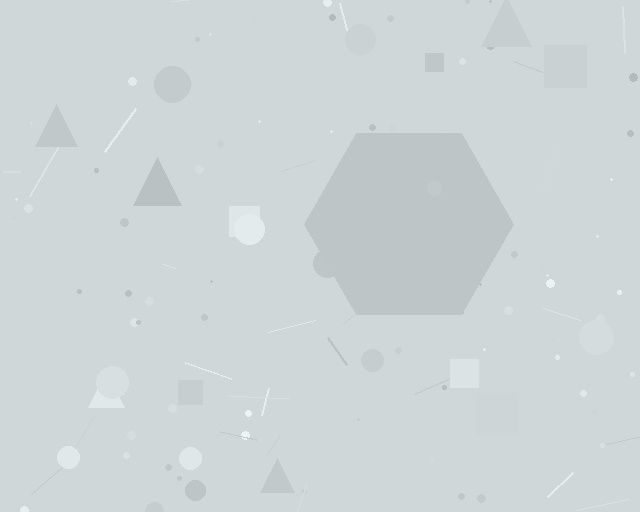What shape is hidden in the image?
A hexagon is hidden in the image.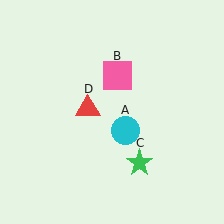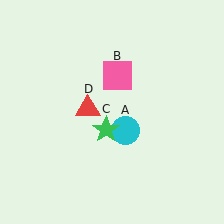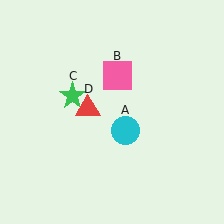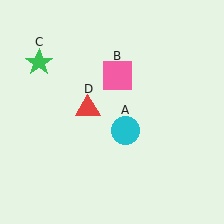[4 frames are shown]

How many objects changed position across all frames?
1 object changed position: green star (object C).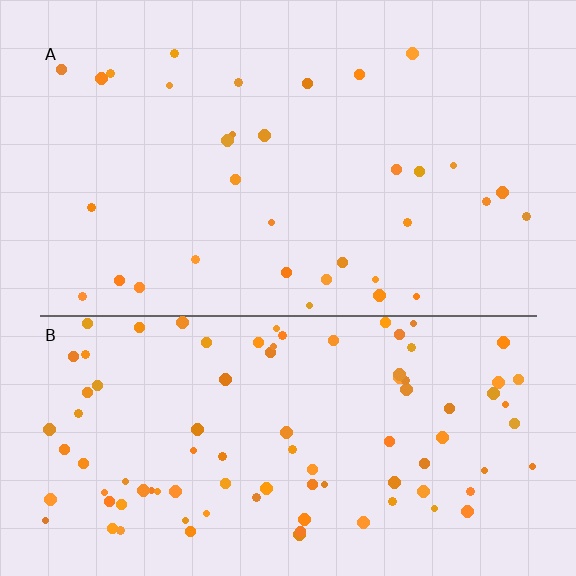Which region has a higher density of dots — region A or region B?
B (the bottom).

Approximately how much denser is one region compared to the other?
Approximately 2.9× — region B over region A.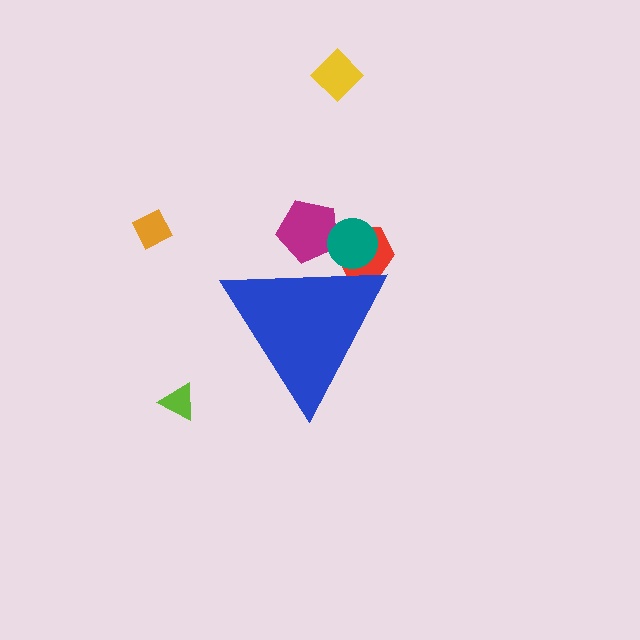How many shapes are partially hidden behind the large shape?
3 shapes are partially hidden.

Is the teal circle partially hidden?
Yes, the teal circle is partially hidden behind the blue triangle.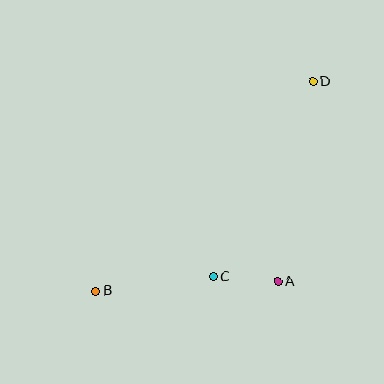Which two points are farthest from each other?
Points B and D are farthest from each other.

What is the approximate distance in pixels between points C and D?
The distance between C and D is approximately 219 pixels.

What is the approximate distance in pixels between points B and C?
The distance between B and C is approximately 119 pixels.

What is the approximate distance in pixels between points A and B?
The distance between A and B is approximately 182 pixels.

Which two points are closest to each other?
Points A and C are closest to each other.